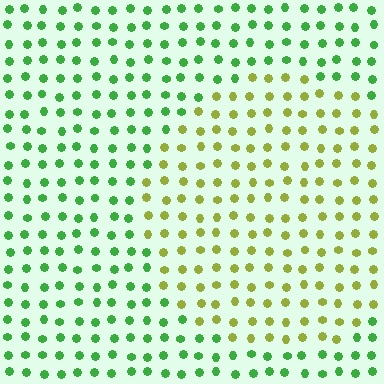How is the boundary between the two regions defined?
The boundary is defined purely by a slight shift in hue (about 50 degrees). Spacing, size, and orientation are identical on both sides.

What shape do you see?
I see a circle.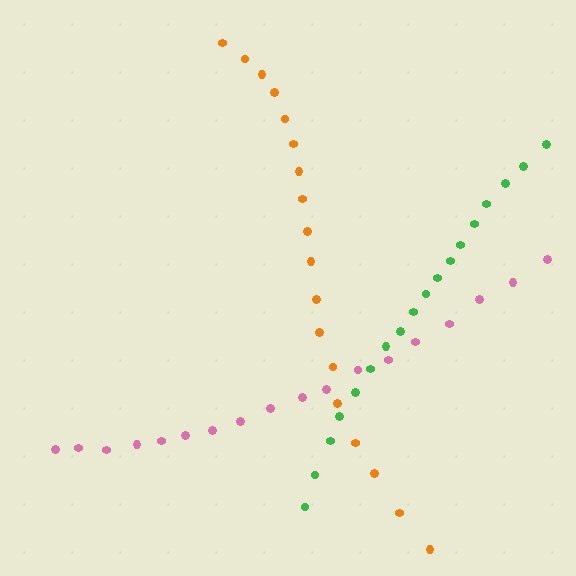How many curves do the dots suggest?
There are 3 distinct paths.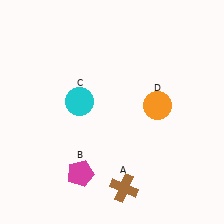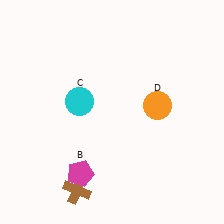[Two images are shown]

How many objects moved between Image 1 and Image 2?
1 object moved between the two images.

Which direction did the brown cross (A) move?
The brown cross (A) moved left.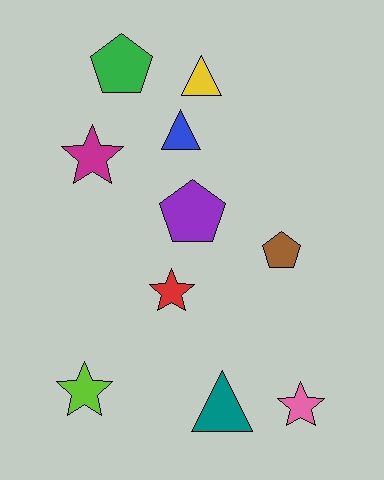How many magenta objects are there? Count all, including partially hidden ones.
There is 1 magenta object.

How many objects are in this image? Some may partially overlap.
There are 10 objects.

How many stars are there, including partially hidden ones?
There are 4 stars.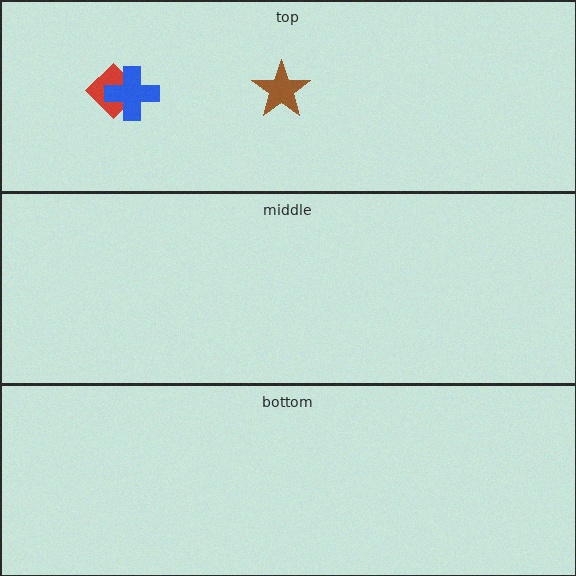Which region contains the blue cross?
The top region.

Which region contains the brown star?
The top region.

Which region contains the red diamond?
The top region.